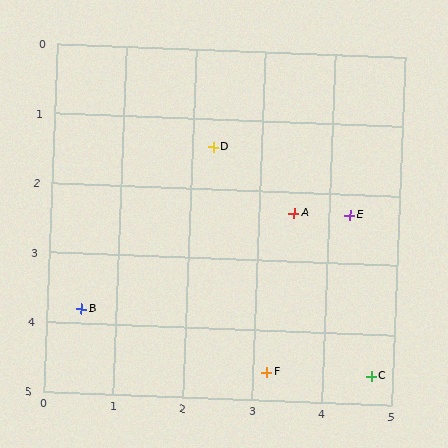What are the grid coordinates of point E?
Point E is at approximately (4.3, 2.3).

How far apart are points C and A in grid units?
Points C and A are about 2.6 grid units apart.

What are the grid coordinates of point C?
Point C is at approximately (4.7, 4.6).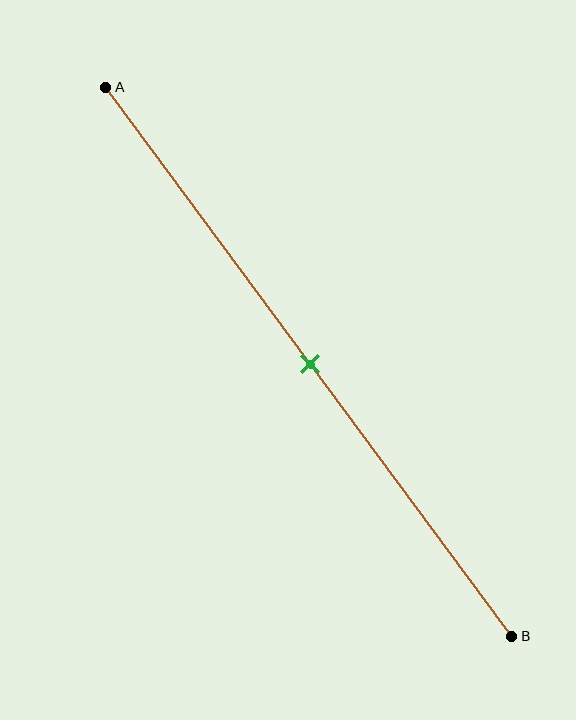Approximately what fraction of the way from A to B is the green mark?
The green mark is approximately 50% of the way from A to B.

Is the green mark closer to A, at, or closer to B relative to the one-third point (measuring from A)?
The green mark is closer to point B than the one-third point of segment AB.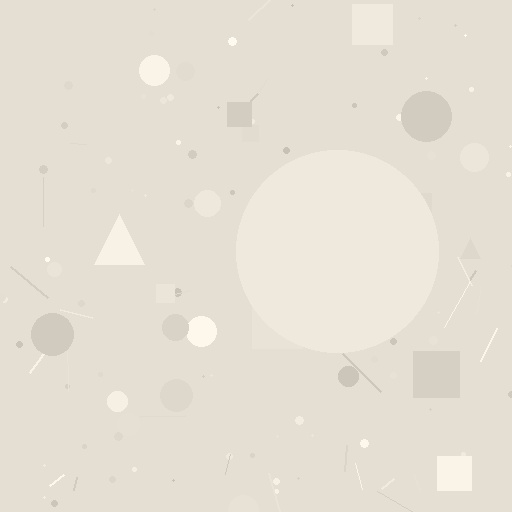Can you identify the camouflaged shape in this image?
The camouflaged shape is a circle.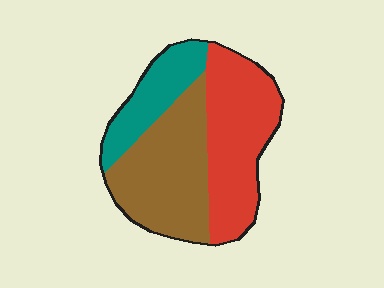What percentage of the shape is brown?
Brown covers about 40% of the shape.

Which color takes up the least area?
Teal, at roughly 20%.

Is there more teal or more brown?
Brown.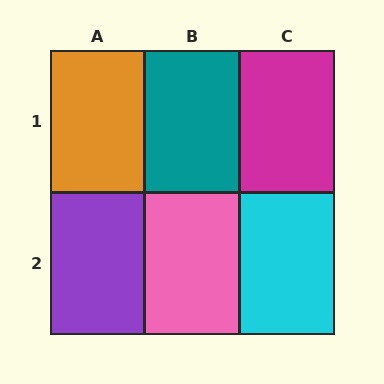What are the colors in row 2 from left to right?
Purple, pink, cyan.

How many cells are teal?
1 cell is teal.